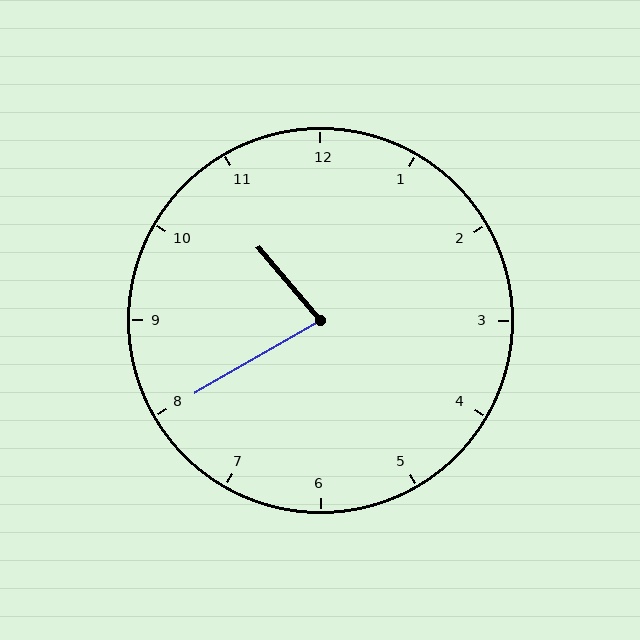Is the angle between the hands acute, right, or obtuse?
It is acute.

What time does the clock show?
10:40.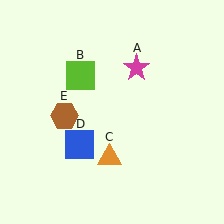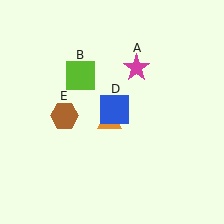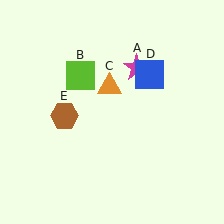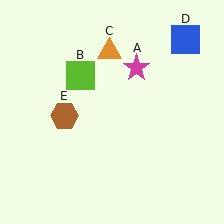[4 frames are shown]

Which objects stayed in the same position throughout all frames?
Magenta star (object A) and lime square (object B) and brown hexagon (object E) remained stationary.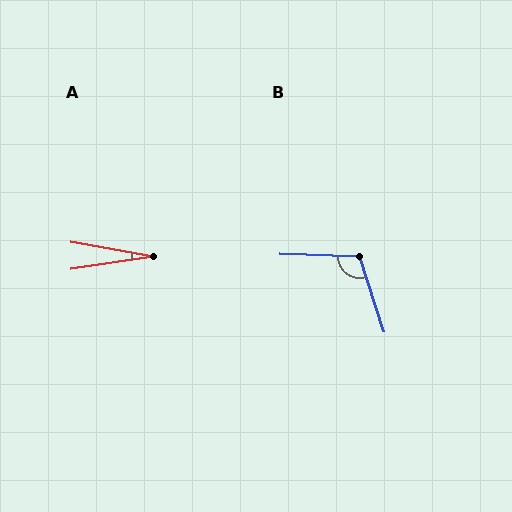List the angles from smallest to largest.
A (19°), B (110°).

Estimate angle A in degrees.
Approximately 19 degrees.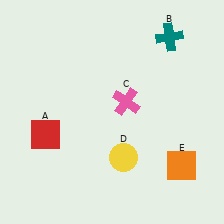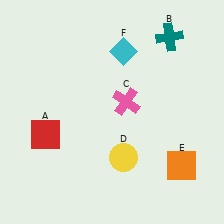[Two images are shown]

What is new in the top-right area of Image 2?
A cyan diamond (F) was added in the top-right area of Image 2.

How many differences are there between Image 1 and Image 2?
There is 1 difference between the two images.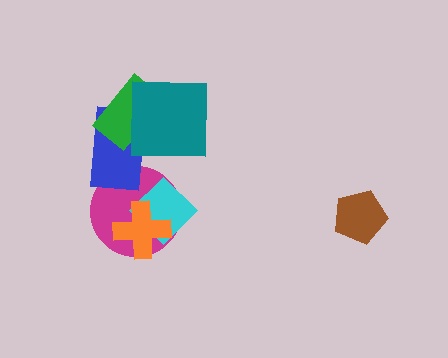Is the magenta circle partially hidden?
Yes, it is partially covered by another shape.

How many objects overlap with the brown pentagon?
0 objects overlap with the brown pentagon.